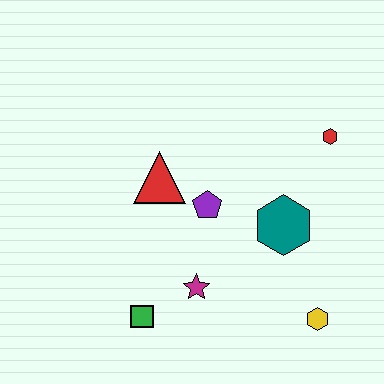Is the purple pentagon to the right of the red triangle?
Yes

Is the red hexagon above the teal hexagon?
Yes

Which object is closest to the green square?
The magenta star is closest to the green square.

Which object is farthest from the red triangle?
The yellow hexagon is farthest from the red triangle.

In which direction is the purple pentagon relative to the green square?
The purple pentagon is above the green square.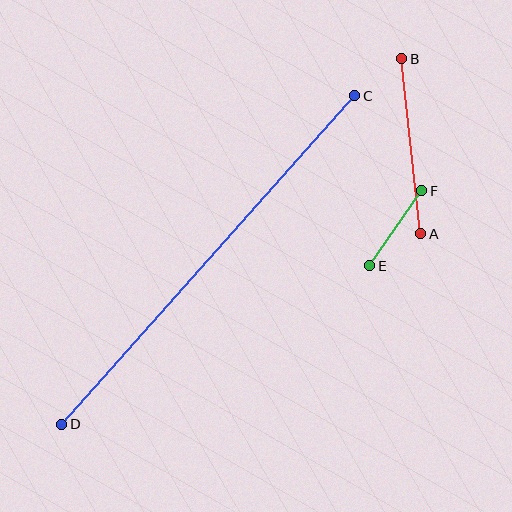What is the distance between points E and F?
The distance is approximately 92 pixels.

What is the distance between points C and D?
The distance is approximately 440 pixels.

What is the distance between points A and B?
The distance is approximately 176 pixels.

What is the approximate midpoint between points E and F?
The midpoint is at approximately (396, 228) pixels.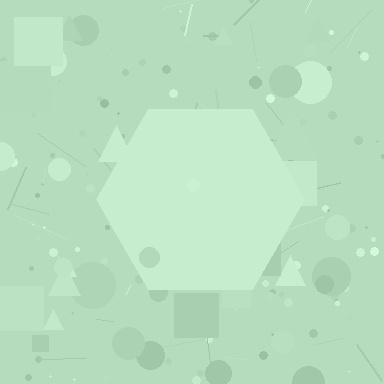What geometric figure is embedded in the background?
A hexagon is embedded in the background.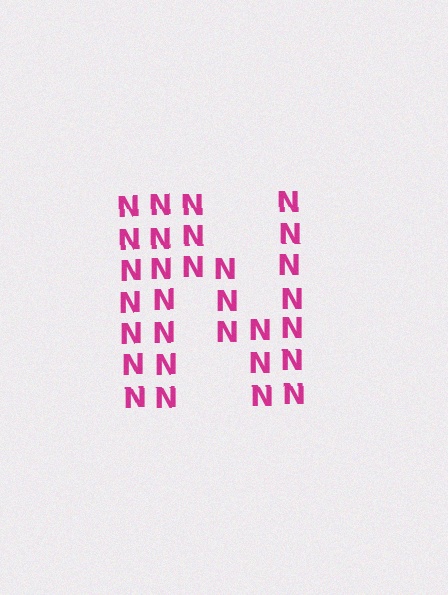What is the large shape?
The large shape is the letter N.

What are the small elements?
The small elements are letter N's.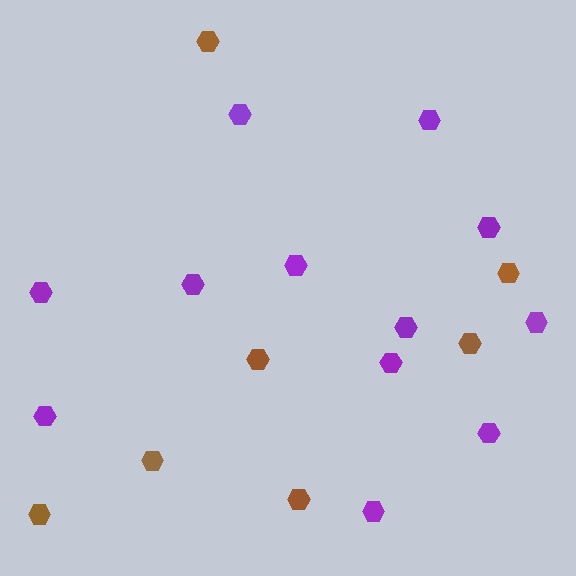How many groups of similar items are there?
There are 2 groups: one group of brown hexagons (7) and one group of purple hexagons (12).